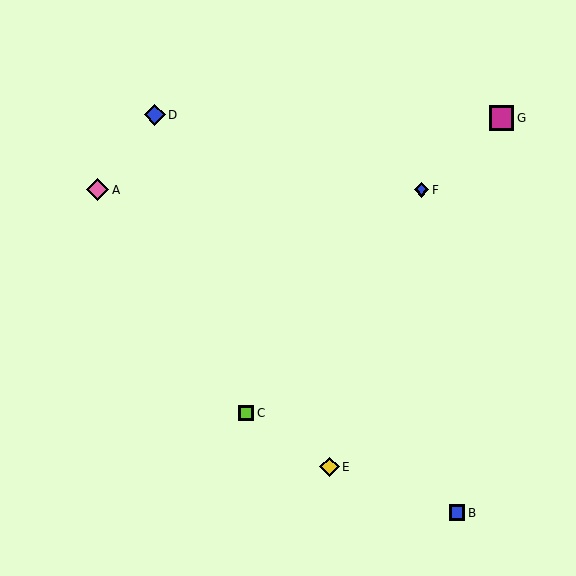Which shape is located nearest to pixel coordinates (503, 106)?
The magenta square (labeled G) at (501, 118) is nearest to that location.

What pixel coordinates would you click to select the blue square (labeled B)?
Click at (457, 513) to select the blue square B.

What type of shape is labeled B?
Shape B is a blue square.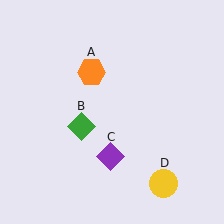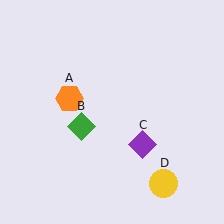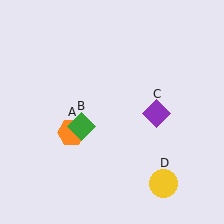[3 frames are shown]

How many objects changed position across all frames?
2 objects changed position: orange hexagon (object A), purple diamond (object C).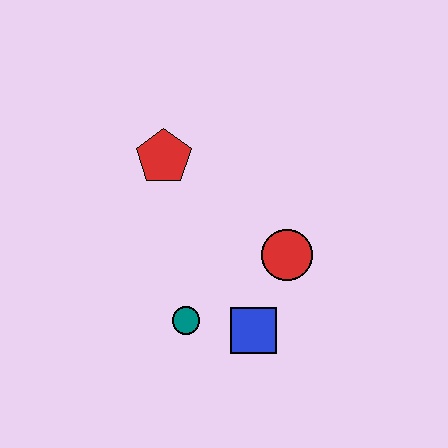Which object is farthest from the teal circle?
The red pentagon is farthest from the teal circle.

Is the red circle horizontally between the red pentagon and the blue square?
No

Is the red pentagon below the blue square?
No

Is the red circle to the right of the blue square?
Yes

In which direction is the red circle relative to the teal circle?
The red circle is to the right of the teal circle.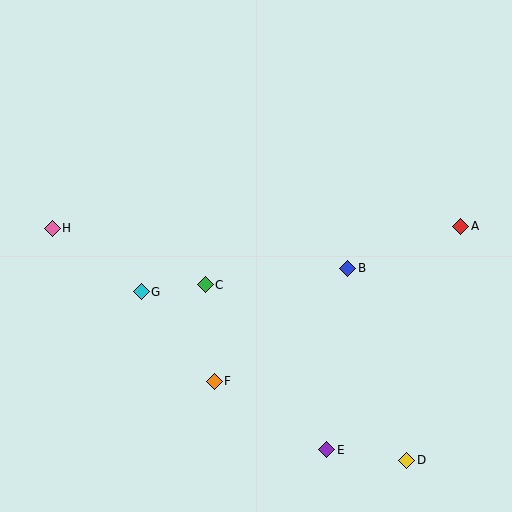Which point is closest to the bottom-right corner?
Point D is closest to the bottom-right corner.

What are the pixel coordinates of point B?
Point B is at (348, 268).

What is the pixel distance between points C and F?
The distance between C and F is 97 pixels.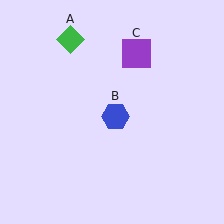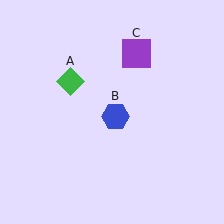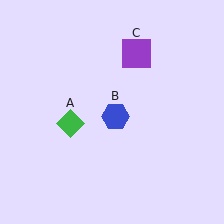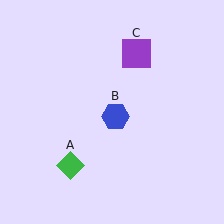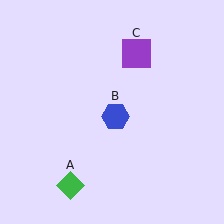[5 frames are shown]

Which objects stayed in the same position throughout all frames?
Blue hexagon (object B) and purple square (object C) remained stationary.